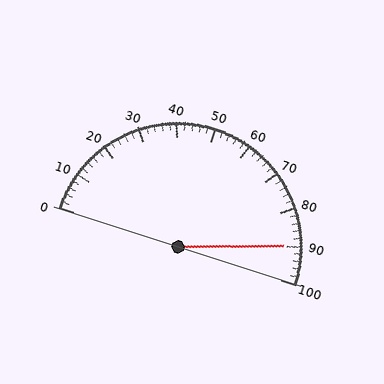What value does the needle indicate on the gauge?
The needle indicates approximately 90.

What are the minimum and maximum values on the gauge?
The gauge ranges from 0 to 100.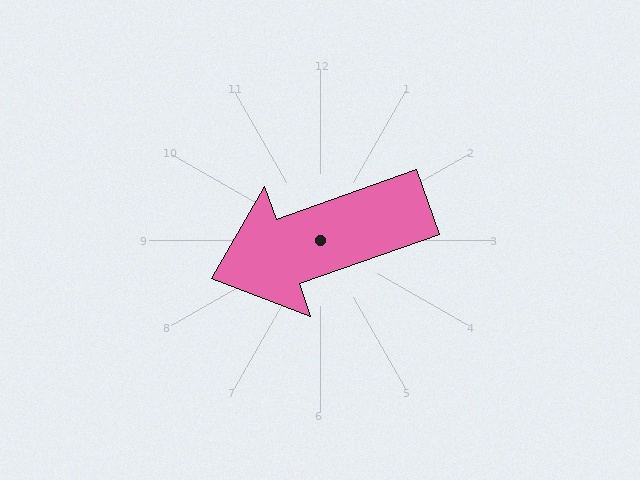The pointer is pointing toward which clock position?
Roughly 8 o'clock.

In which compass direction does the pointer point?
West.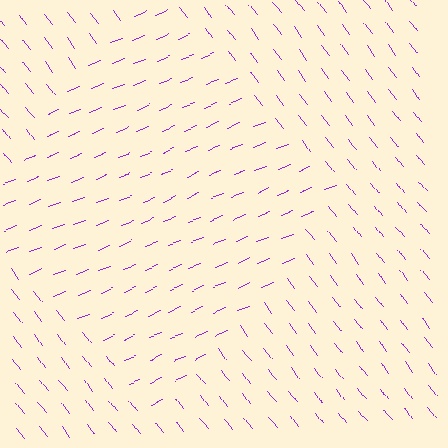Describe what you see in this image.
The image is filled with small purple line segments. A diamond region in the image has lines oriented differently from the surrounding lines, creating a visible texture boundary.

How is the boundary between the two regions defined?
The boundary is defined purely by a change in line orientation (approximately 75 degrees difference). All lines are the same color and thickness.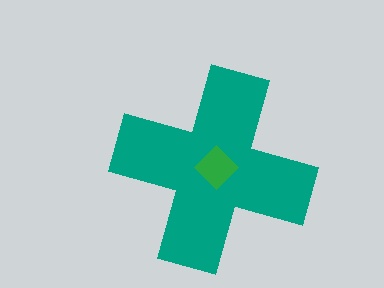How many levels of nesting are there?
2.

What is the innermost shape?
The green diamond.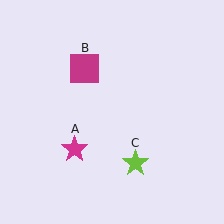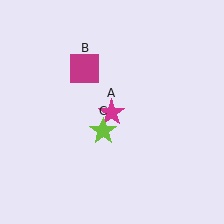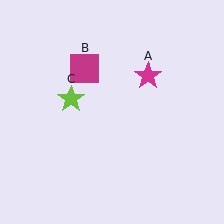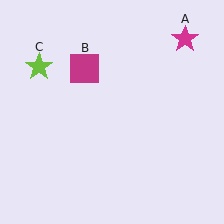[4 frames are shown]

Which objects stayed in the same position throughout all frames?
Magenta square (object B) remained stationary.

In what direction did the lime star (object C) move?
The lime star (object C) moved up and to the left.